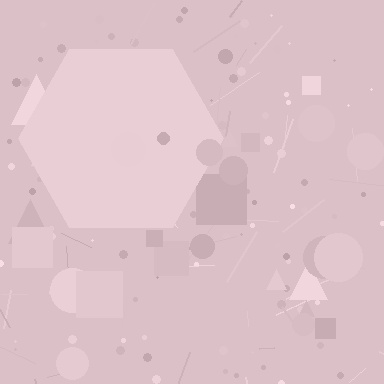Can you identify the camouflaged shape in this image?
The camouflaged shape is a hexagon.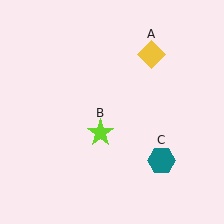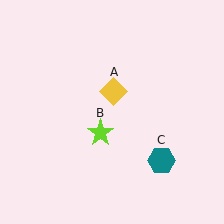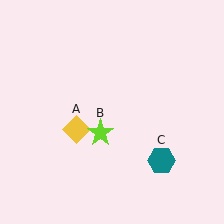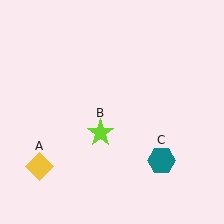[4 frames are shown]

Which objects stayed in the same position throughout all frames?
Lime star (object B) and teal hexagon (object C) remained stationary.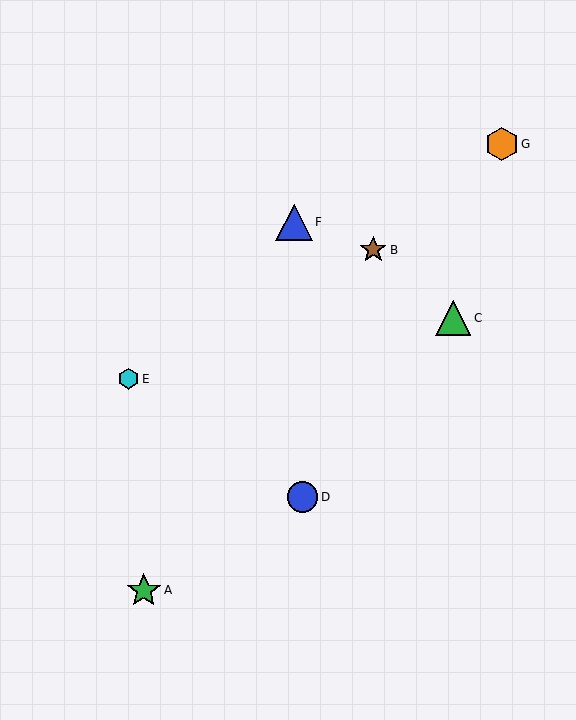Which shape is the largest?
The blue triangle (labeled F) is the largest.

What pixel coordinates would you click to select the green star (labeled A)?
Click at (144, 590) to select the green star A.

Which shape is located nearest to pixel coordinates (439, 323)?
The green triangle (labeled C) at (453, 318) is nearest to that location.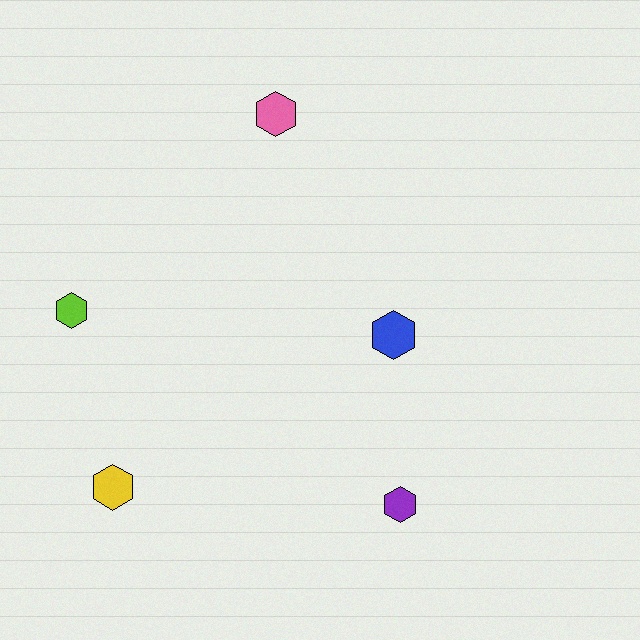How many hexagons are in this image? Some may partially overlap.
There are 5 hexagons.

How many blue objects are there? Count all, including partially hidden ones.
There is 1 blue object.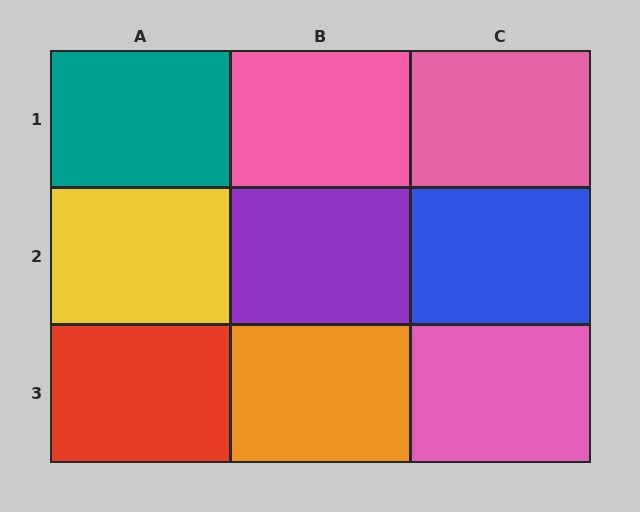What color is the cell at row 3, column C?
Pink.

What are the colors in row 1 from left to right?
Teal, pink, pink.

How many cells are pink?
3 cells are pink.